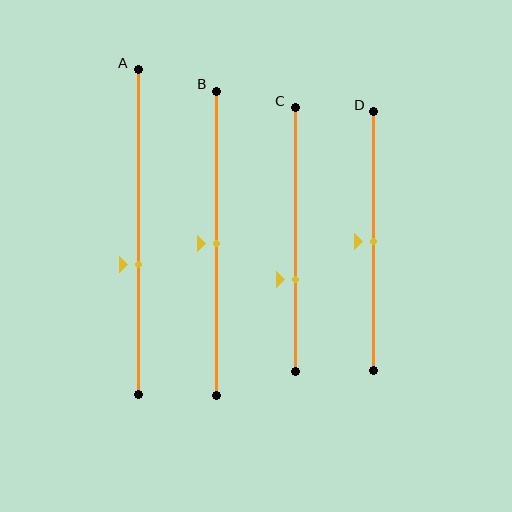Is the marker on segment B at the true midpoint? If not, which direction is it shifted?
Yes, the marker on segment B is at the true midpoint.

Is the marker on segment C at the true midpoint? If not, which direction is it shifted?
No, the marker on segment C is shifted downward by about 15% of the segment length.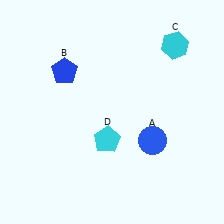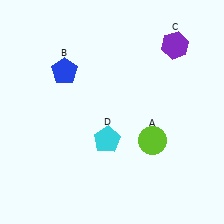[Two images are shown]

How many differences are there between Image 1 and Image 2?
There are 2 differences between the two images.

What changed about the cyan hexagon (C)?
In Image 1, C is cyan. In Image 2, it changed to purple.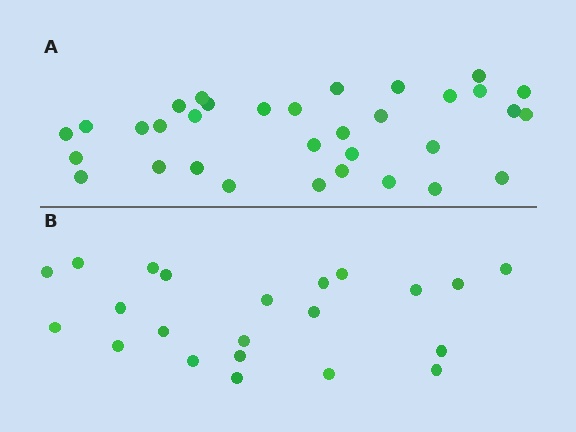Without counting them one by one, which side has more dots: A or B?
Region A (the top region) has more dots.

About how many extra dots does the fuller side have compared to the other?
Region A has roughly 12 or so more dots than region B.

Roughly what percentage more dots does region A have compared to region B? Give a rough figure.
About 50% more.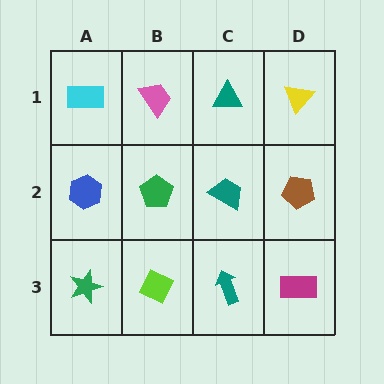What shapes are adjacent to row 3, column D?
A brown pentagon (row 2, column D), a teal arrow (row 3, column C).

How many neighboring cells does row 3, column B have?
3.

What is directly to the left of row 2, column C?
A green pentagon.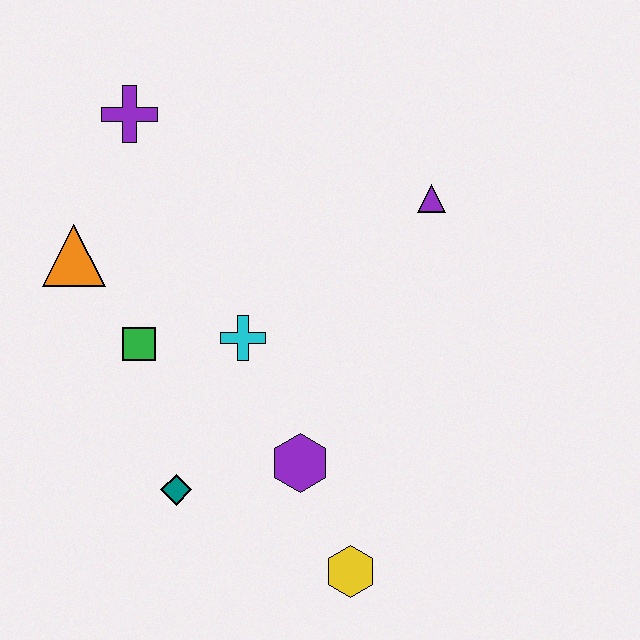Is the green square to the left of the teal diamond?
Yes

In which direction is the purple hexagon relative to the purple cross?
The purple hexagon is below the purple cross.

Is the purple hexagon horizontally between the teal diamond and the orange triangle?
No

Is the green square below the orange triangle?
Yes